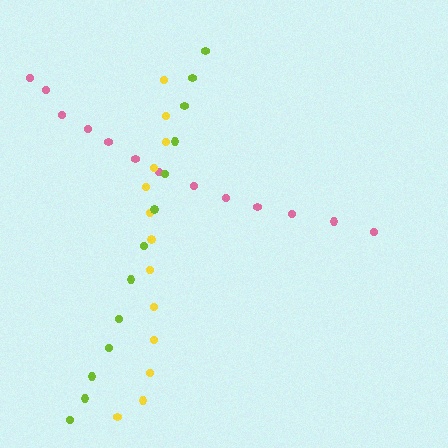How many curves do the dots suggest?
There are 3 distinct paths.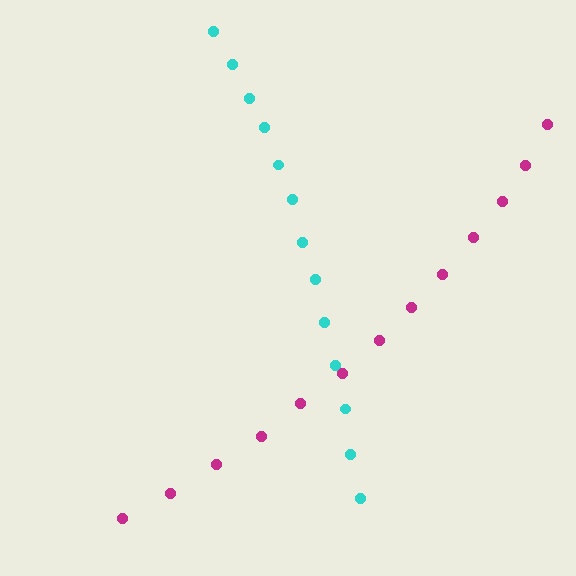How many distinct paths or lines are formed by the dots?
There are 2 distinct paths.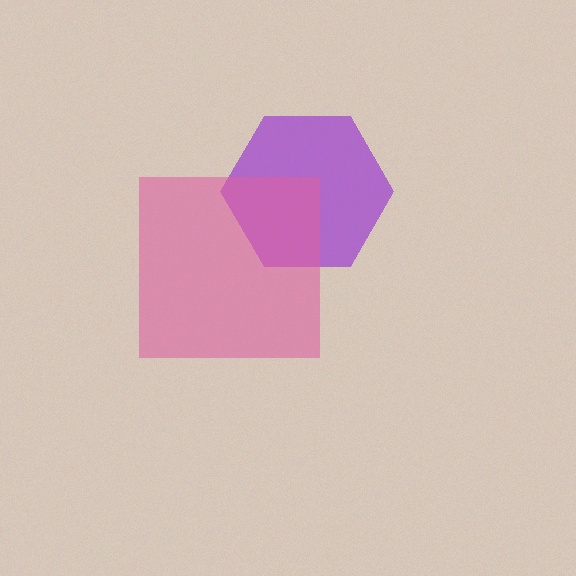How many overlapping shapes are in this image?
There are 2 overlapping shapes in the image.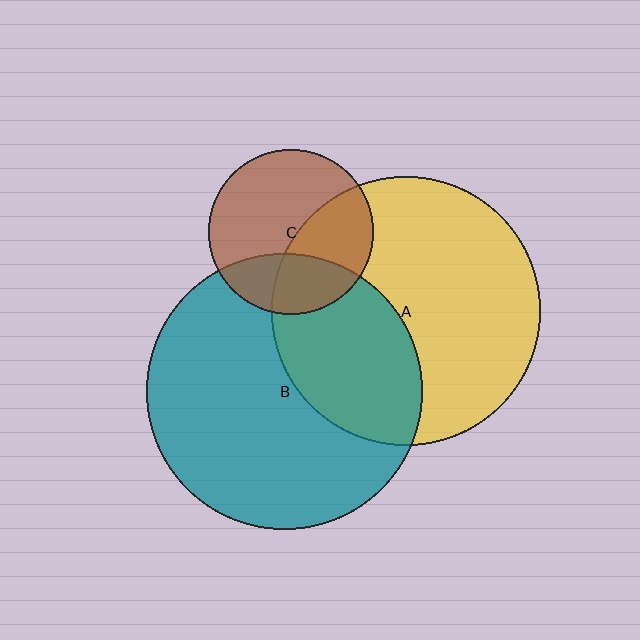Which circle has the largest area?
Circle B (teal).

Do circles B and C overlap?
Yes.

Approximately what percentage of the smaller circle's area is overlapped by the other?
Approximately 30%.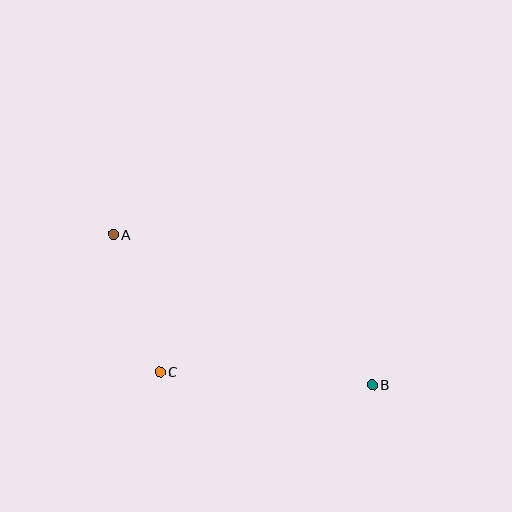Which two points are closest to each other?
Points A and C are closest to each other.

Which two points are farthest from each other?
Points A and B are farthest from each other.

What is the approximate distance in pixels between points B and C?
The distance between B and C is approximately 213 pixels.